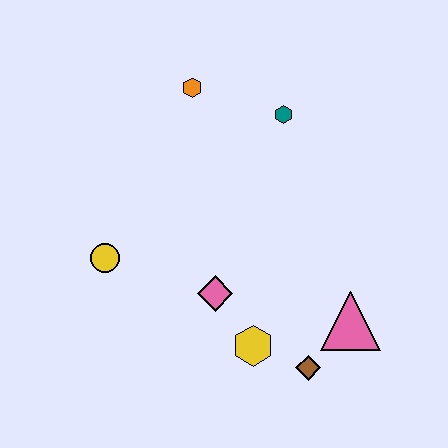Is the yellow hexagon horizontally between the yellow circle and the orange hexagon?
No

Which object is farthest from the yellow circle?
The pink triangle is farthest from the yellow circle.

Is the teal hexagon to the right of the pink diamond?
Yes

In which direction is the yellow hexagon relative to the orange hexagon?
The yellow hexagon is below the orange hexagon.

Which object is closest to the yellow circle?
The pink diamond is closest to the yellow circle.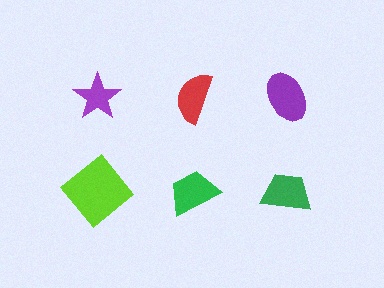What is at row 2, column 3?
A green trapezoid.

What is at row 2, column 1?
A lime diamond.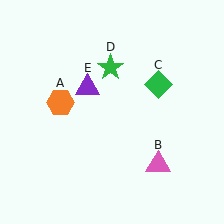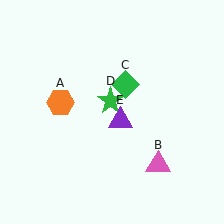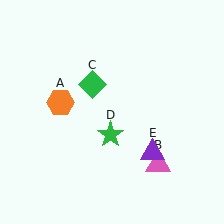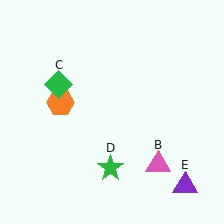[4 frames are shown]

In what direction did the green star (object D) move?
The green star (object D) moved down.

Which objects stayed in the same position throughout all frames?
Orange hexagon (object A) and pink triangle (object B) remained stationary.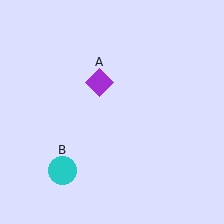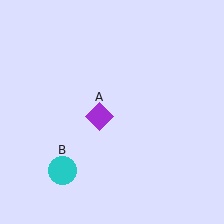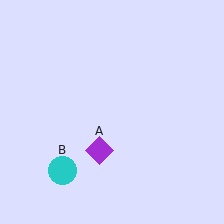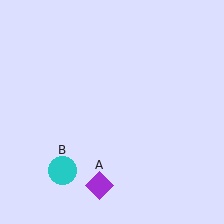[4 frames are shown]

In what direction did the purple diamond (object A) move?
The purple diamond (object A) moved down.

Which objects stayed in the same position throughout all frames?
Cyan circle (object B) remained stationary.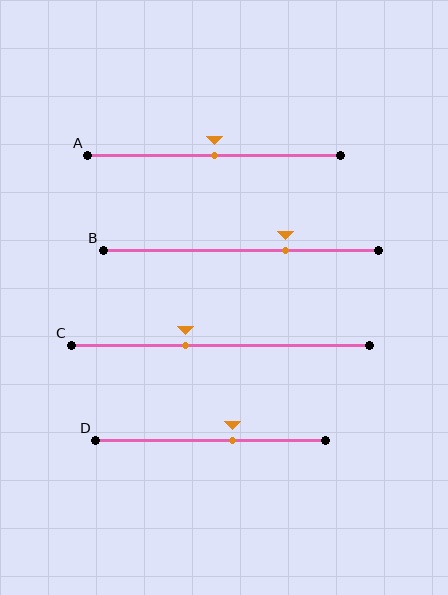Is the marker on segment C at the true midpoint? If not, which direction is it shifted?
No, the marker on segment C is shifted to the left by about 12% of the segment length.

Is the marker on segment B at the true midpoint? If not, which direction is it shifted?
No, the marker on segment B is shifted to the right by about 16% of the segment length.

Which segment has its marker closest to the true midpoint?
Segment A has its marker closest to the true midpoint.